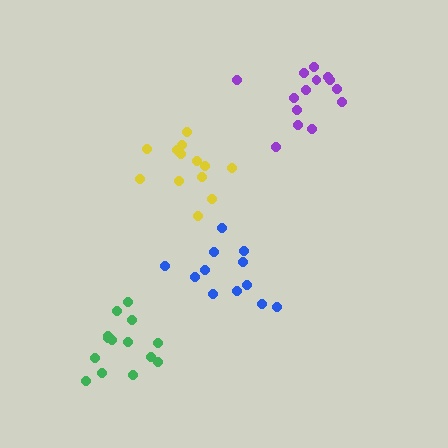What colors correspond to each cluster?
The clusters are colored: blue, yellow, purple, green.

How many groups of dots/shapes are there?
There are 4 groups.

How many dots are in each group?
Group 1: 12 dots, Group 2: 13 dots, Group 3: 14 dots, Group 4: 14 dots (53 total).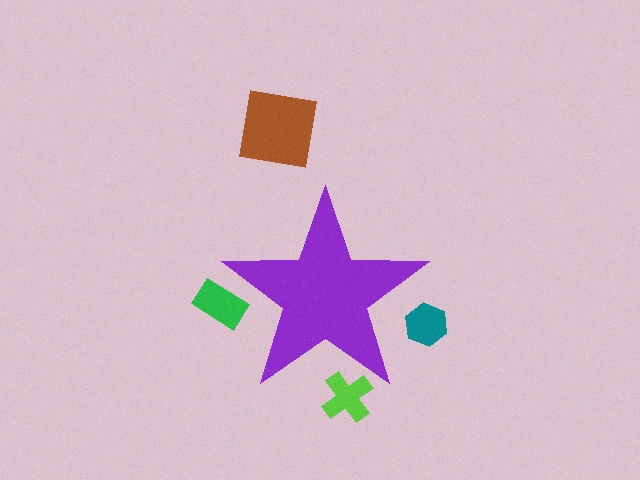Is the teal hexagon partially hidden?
Yes, the teal hexagon is partially hidden behind the purple star.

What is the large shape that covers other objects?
A purple star.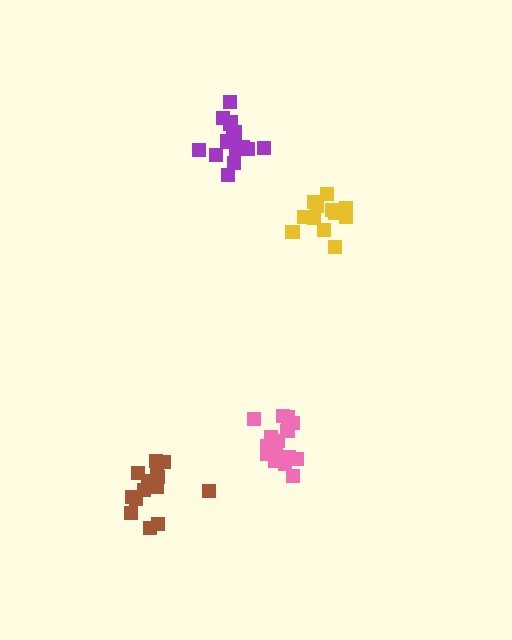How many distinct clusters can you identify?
There are 4 distinct clusters.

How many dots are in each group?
Group 1: 12 dots, Group 2: 16 dots, Group 3: 14 dots, Group 4: 17 dots (59 total).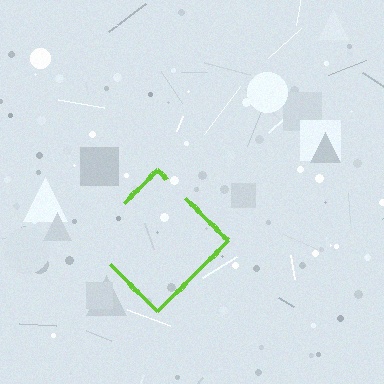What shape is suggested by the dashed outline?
The dashed outline suggests a diamond.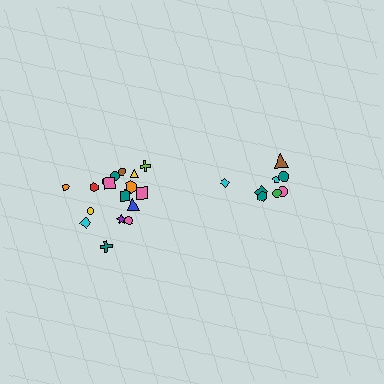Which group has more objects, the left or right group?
The left group.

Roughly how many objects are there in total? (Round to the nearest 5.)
Roughly 25 objects in total.